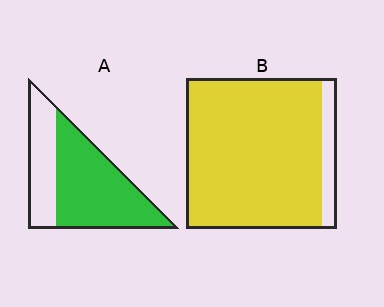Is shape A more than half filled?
Yes.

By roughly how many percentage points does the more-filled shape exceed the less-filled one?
By roughly 25 percentage points (B over A).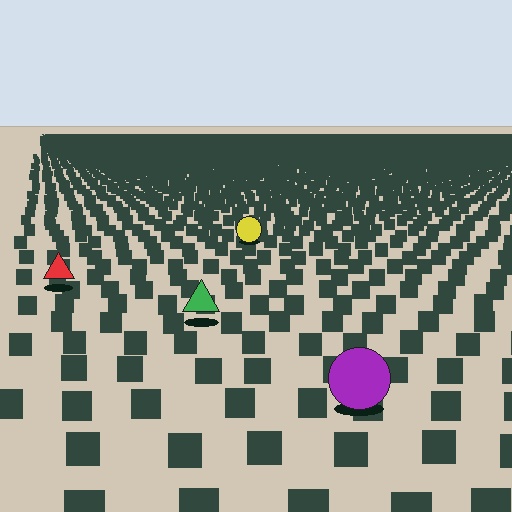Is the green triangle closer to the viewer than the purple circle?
No. The purple circle is closer — you can tell from the texture gradient: the ground texture is coarser near it.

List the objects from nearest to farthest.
From nearest to farthest: the purple circle, the green triangle, the red triangle, the yellow circle.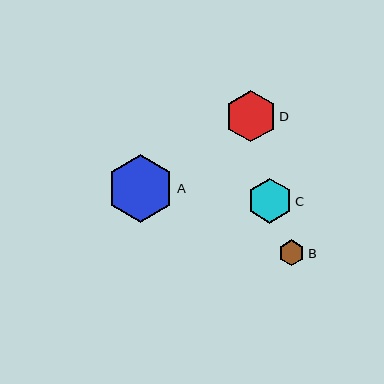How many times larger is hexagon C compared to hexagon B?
Hexagon C is approximately 1.8 times the size of hexagon B.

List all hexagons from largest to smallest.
From largest to smallest: A, D, C, B.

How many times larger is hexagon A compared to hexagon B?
Hexagon A is approximately 2.6 times the size of hexagon B.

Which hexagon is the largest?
Hexagon A is the largest with a size of approximately 67 pixels.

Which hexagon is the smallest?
Hexagon B is the smallest with a size of approximately 26 pixels.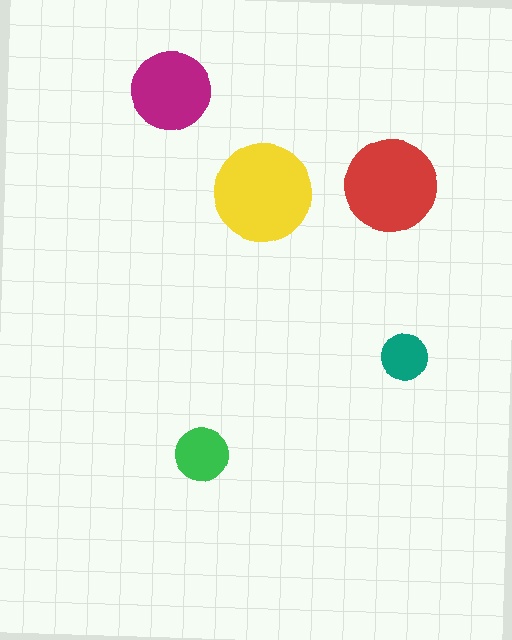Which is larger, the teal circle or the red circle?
The red one.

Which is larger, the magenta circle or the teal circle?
The magenta one.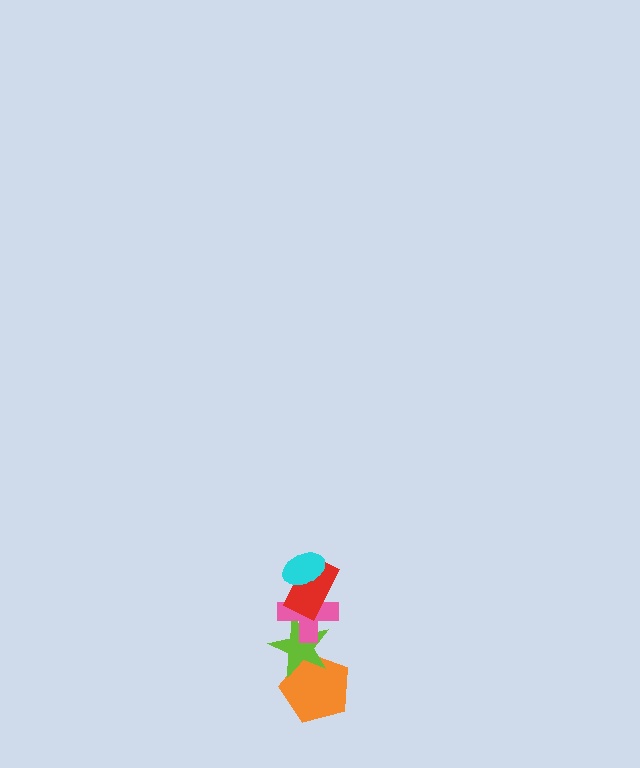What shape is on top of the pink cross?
The red rectangle is on top of the pink cross.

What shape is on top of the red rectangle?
The cyan ellipse is on top of the red rectangle.